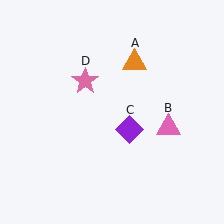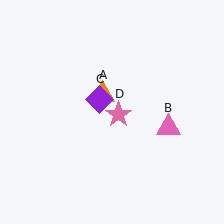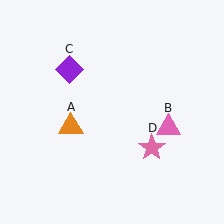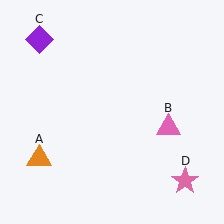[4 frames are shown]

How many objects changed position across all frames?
3 objects changed position: orange triangle (object A), purple diamond (object C), pink star (object D).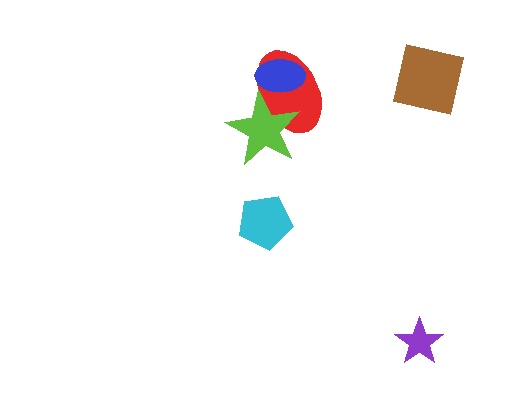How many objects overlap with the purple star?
0 objects overlap with the purple star.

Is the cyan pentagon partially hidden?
No, no other shape covers it.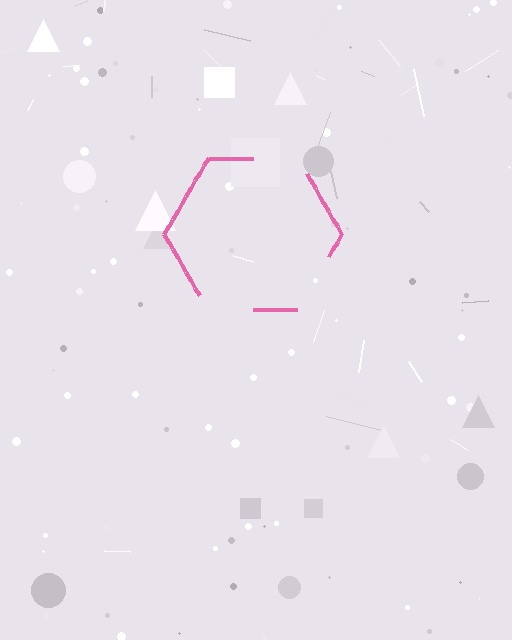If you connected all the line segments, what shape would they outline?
They would outline a hexagon.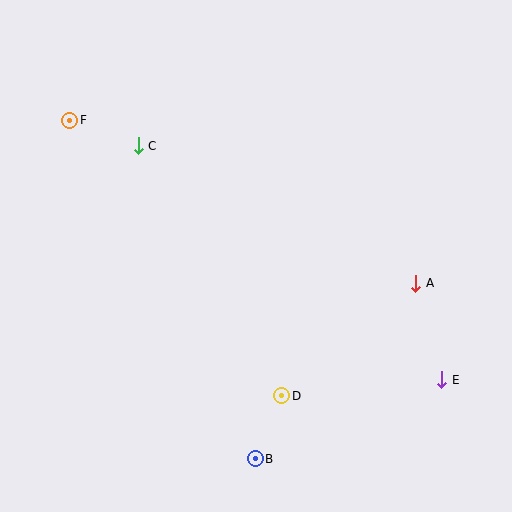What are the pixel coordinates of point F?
Point F is at (70, 120).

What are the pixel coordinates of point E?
Point E is at (442, 380).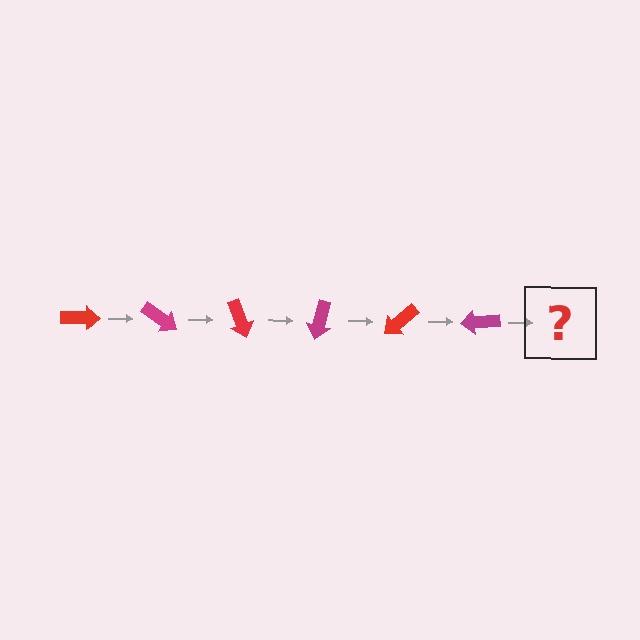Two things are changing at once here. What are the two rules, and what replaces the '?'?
The two rules are that it rotates 35 degrees each step and the color cycles through red and magenta. The '?' should be a red arrow, rotated 210 degrees from the start.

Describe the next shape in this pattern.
It should be a red arrow, rotated 210 degrees from the start.